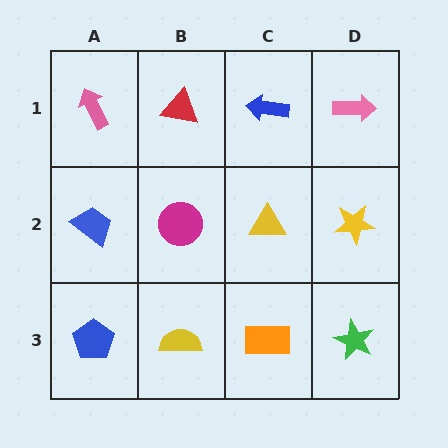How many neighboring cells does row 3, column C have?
3.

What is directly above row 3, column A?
A blue trapezoid.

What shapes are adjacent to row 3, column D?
A yellow star (row 2, column D), an orange rectangle (row 3, column C).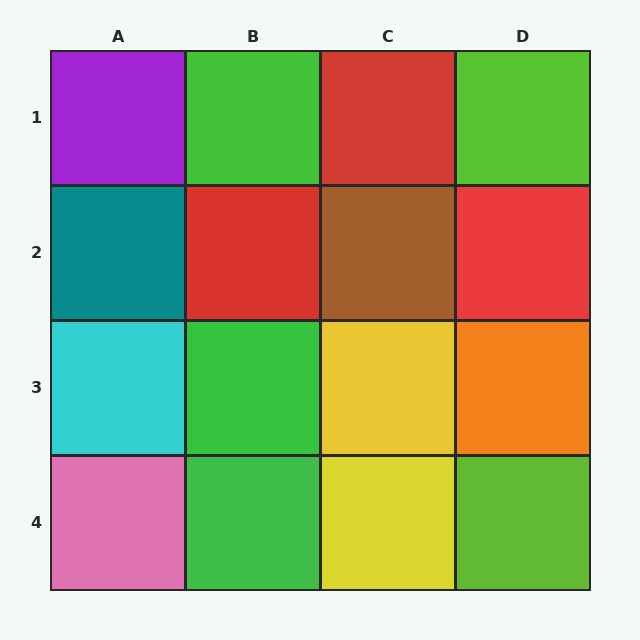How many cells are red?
3 cells are red.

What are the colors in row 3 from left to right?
Cyan, green, yellow, orange.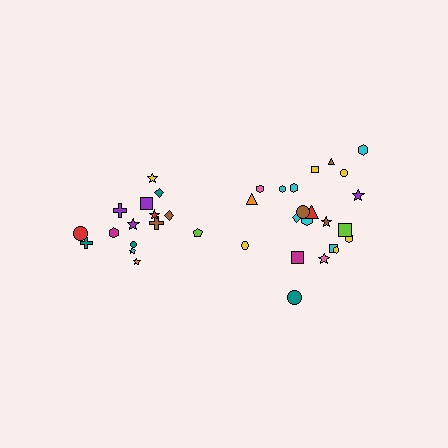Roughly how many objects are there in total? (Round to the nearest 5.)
Roughly 35 objects in total.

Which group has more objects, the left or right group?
The right group.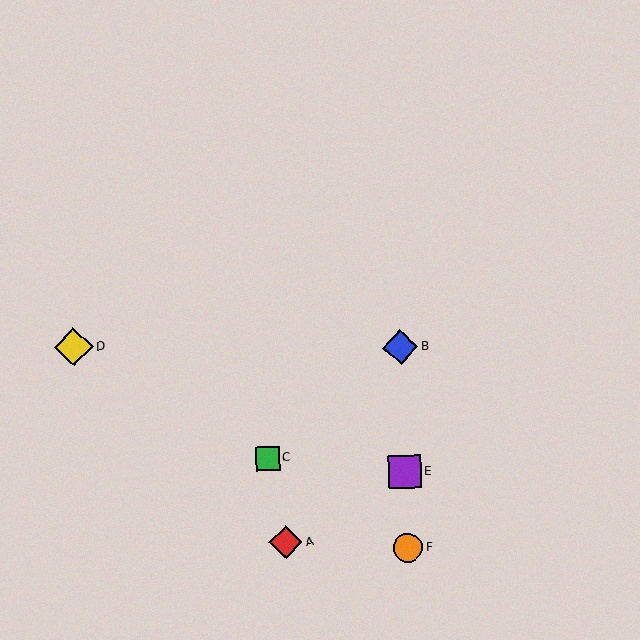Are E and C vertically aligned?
No, E is at x≈405 and C is at x≈267.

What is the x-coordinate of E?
Object E is at x≈405.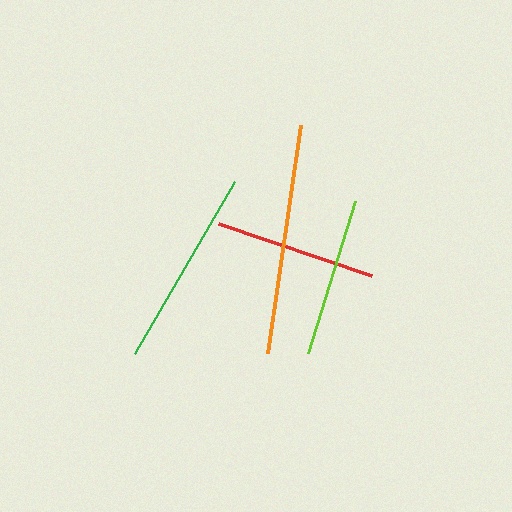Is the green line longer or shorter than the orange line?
The orange line is longer than the green line.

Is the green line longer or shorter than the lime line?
The green line is longer than the lime line.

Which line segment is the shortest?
The lime line is the shortest at approximately 160 pixels.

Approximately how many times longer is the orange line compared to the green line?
The orange line is approximately 1.2 times the length of the green line.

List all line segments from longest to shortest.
From longest to shortest: orange, green, red, lime.